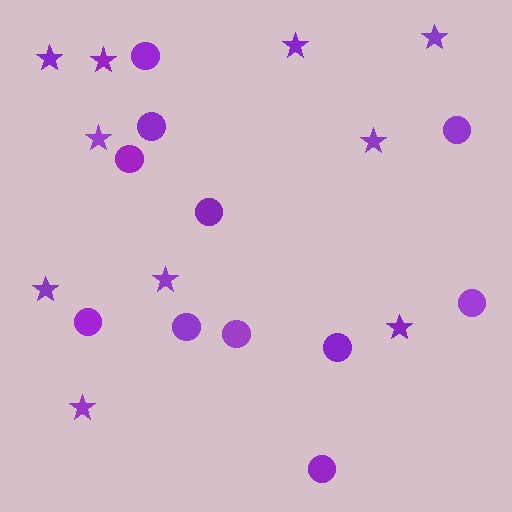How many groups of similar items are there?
There are 2 groups: one group of stars (10) and one group of circles (11).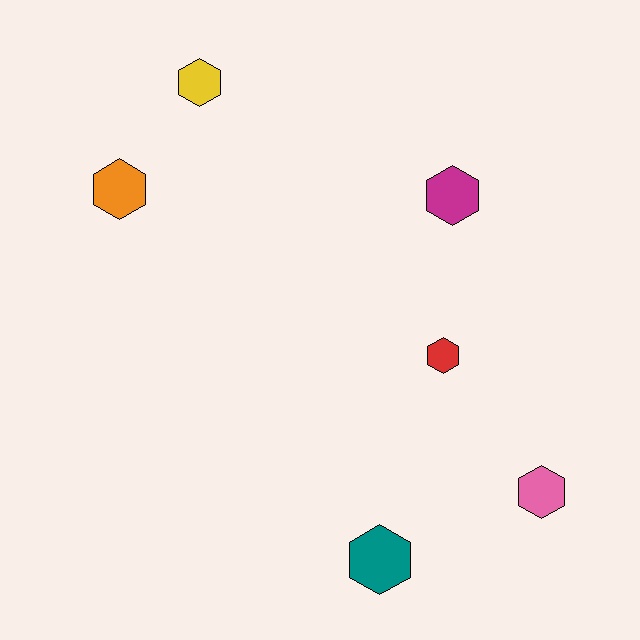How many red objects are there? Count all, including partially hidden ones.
There is 1 red object.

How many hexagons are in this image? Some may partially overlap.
There are 6 hexagons.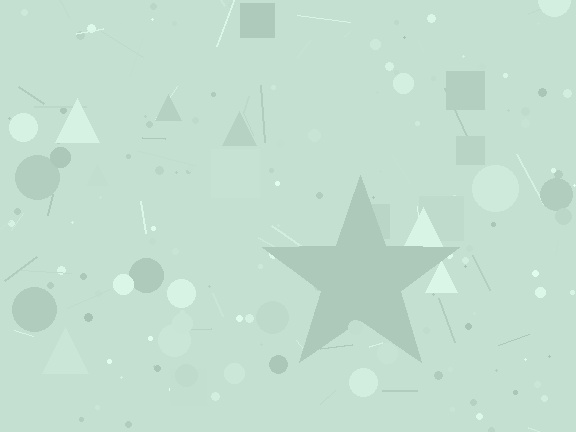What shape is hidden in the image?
A star is hidden in the image.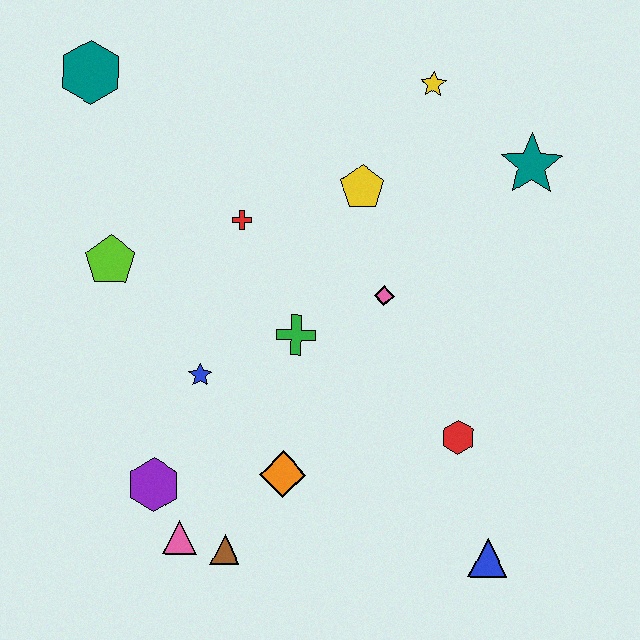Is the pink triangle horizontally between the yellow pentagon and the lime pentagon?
Yes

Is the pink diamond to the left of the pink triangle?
No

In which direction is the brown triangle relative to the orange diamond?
The brown triangle is below the orange diamond.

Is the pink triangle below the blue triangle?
No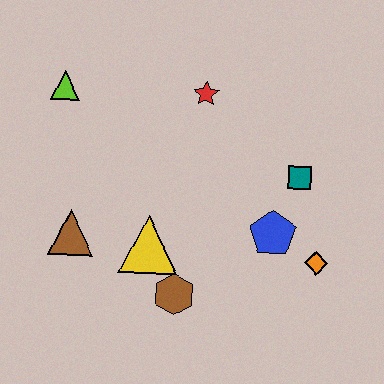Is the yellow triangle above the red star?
No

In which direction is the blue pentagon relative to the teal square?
The blue pentagon is below the teal square.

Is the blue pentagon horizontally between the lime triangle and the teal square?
Yes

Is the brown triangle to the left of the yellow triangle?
Yes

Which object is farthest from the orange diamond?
The lime triangle is farthest from the orange diamond.